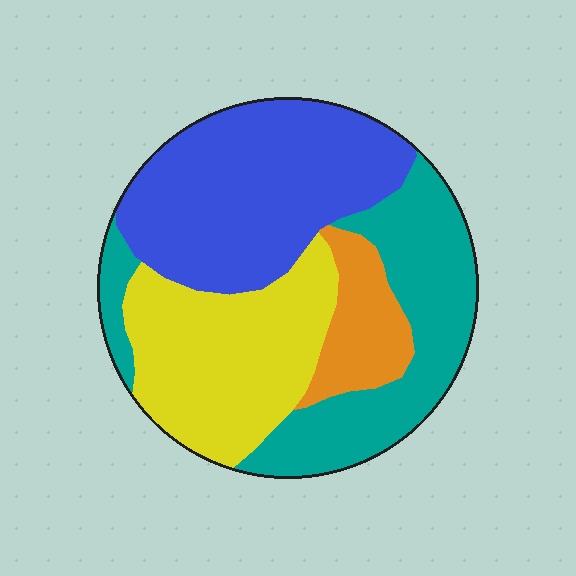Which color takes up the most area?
Blue, at roughly 35%.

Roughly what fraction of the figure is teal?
Teal covers about 30% of the figure.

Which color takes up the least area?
Orange, at roughly 10%.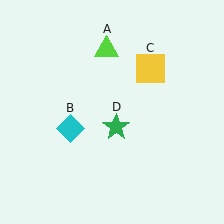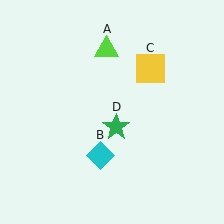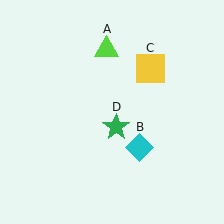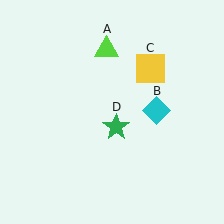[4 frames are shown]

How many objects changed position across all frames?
1 object changed position: cyan diamond (object B).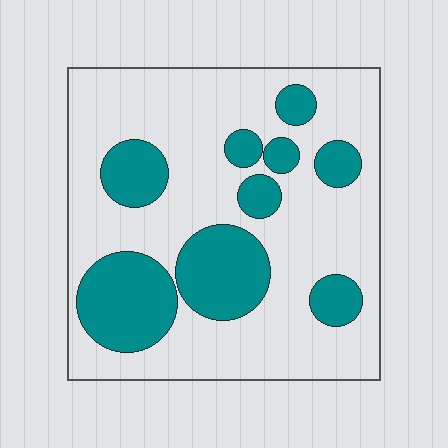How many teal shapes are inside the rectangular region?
9.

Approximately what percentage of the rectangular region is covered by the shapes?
Approximately 30%.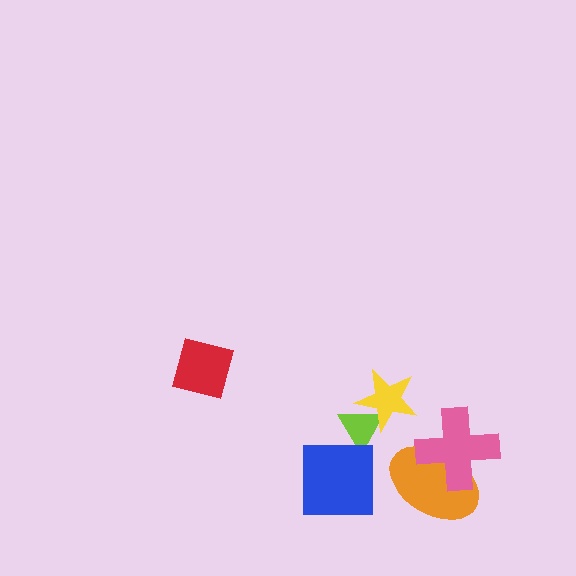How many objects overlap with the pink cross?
1 object overlaps with the pink cross.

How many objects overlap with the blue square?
0 objects overlap with the blue square.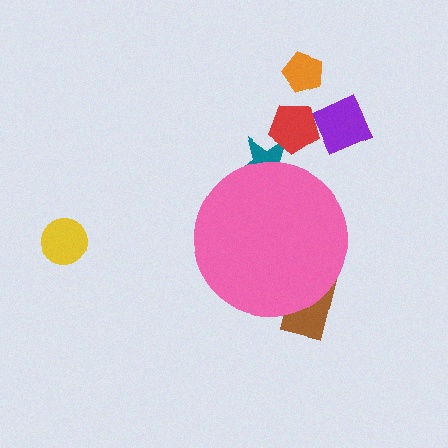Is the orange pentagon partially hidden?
No, the orange pentagon is fully visible.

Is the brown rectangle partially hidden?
Yes, the brown rectangle is partially hidden behind the pink circle.